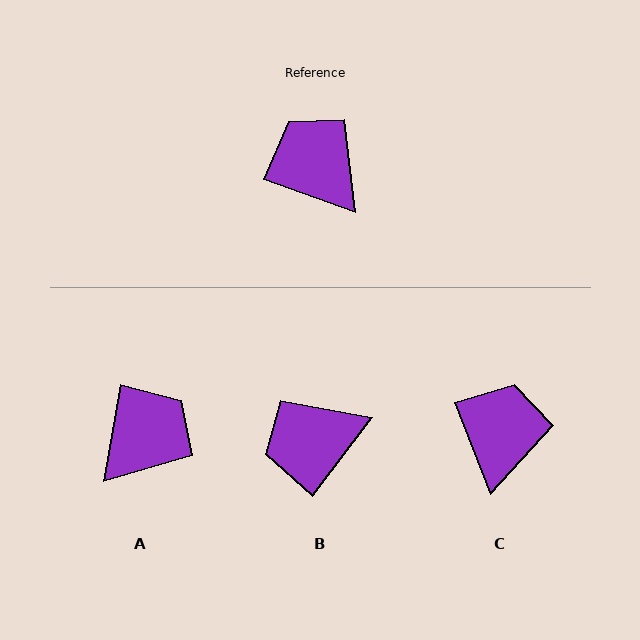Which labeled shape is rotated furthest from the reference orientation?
A, about 80 degrees away.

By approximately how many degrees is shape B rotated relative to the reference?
Approximately 73 degrees counter-clockwise.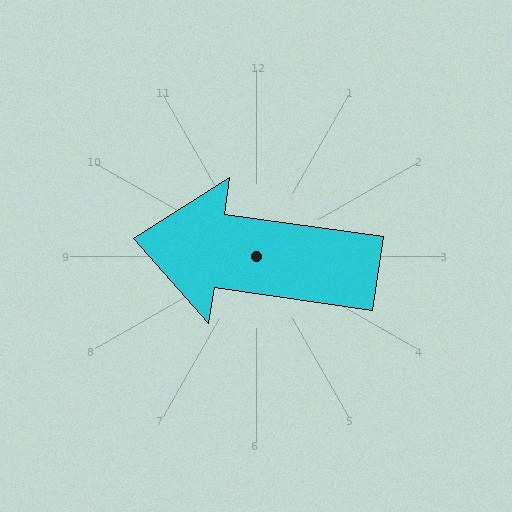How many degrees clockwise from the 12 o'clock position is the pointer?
Approximately 278 degrees.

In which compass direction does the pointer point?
West.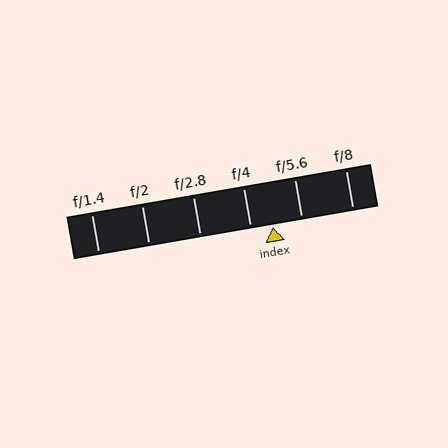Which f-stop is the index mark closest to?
The index mark is closest to f/4.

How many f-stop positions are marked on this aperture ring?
There are 6 f-stop positions marked.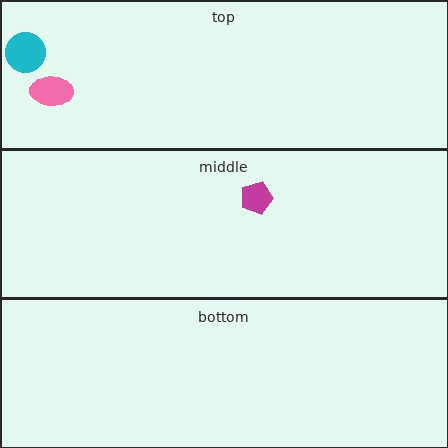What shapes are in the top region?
The cyan circle, the pink ellipse.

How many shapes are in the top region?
2.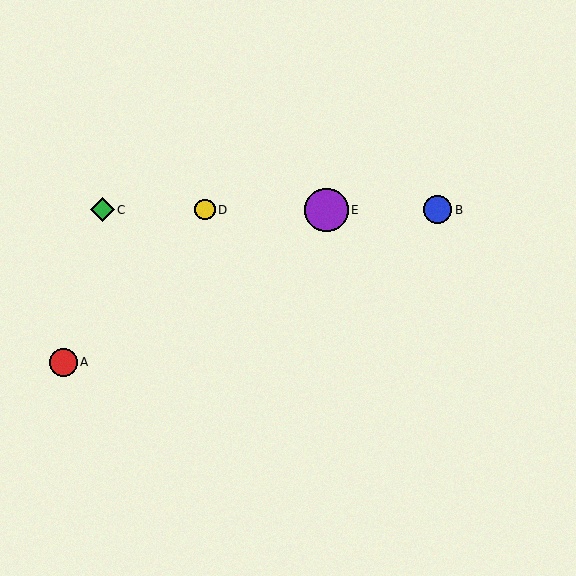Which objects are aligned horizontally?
Objects B, C, D, E are aligned horizontally.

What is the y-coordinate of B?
Object B is at y≈210.